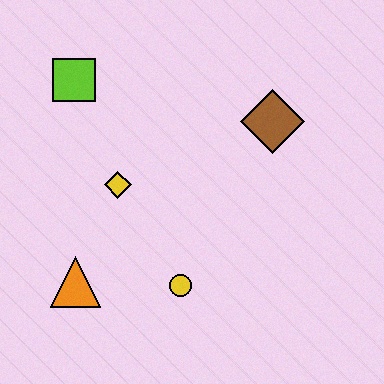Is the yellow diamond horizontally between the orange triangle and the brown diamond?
Yes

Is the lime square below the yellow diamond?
No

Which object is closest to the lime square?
The yellow diamond is closest to the lime square.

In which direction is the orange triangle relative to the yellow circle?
The orange triangle is to the left of the yellow circle.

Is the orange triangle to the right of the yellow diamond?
No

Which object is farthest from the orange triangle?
The brown diamond is farthest from the orange triangle.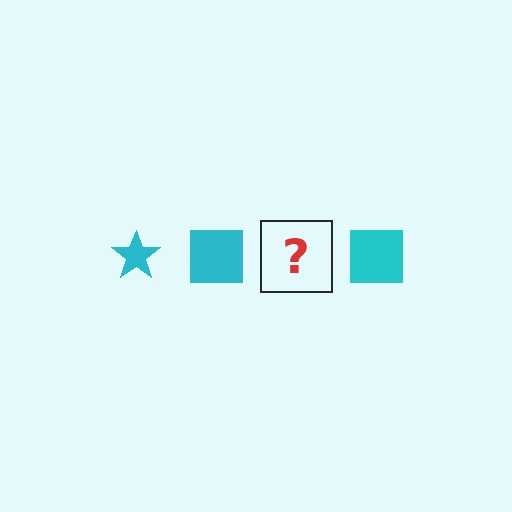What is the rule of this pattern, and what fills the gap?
The rule is that the pattern cycles through star, square shapes in cyan. The gap should be filled with a cyan star.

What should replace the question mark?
The question mark should be replaced with a cyan star.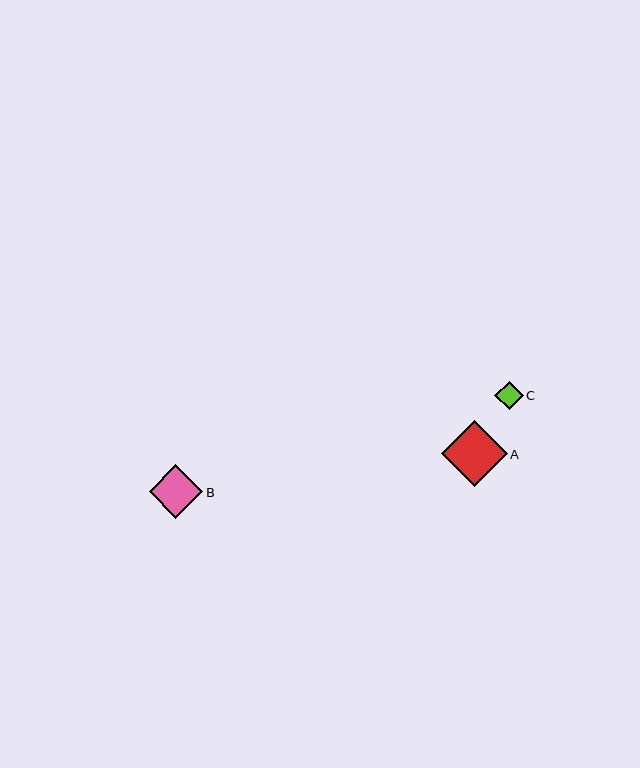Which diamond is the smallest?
Diamond C is the smallest with a size of approximately 28 pixels.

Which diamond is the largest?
Diamond A is the largest with a size of approximately 66 pixels.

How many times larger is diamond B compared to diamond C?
Diamond B is approximately 1.9 times the size of diamond C.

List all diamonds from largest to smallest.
From largest to smallest: A, B, C.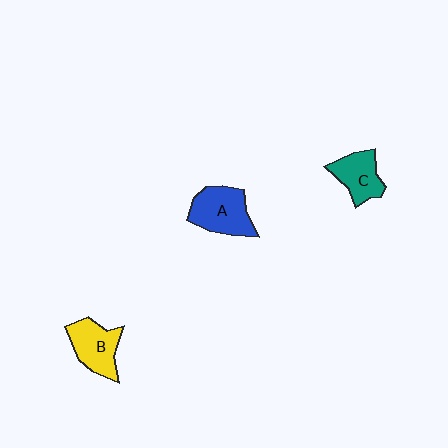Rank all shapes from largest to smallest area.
From largest to smallest: A (blue), B (yellow), C (teal).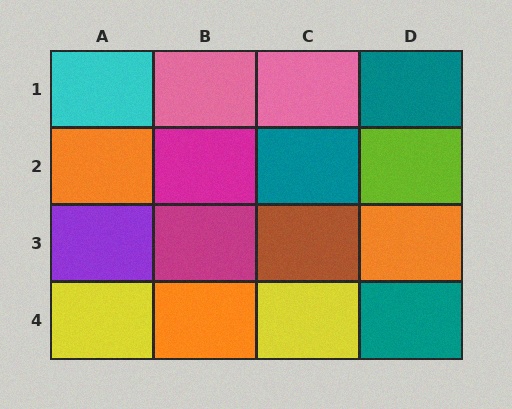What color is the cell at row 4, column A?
Yellow.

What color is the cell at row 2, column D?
Lime.